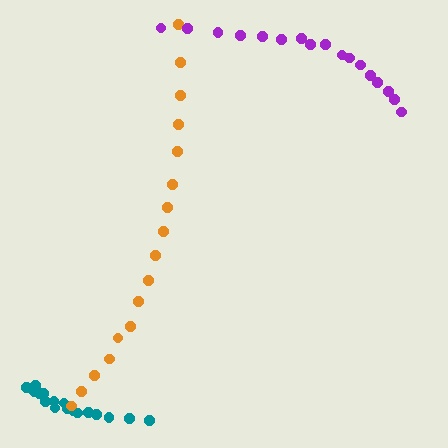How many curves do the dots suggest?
There are 3 distinct paths.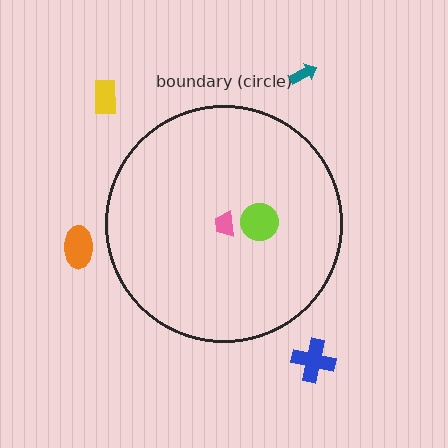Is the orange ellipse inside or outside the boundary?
Outside.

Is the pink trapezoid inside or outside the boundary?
Inside.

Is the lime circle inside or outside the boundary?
Inside.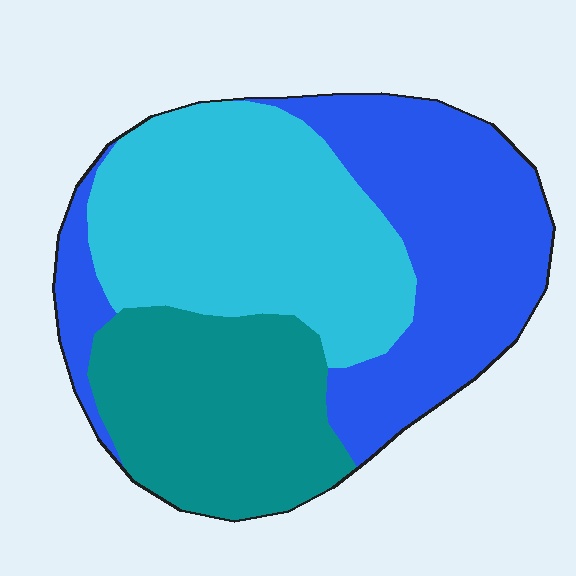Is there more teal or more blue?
Blue.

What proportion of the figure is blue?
Blue takes up about three eighths (3/8) of the figure.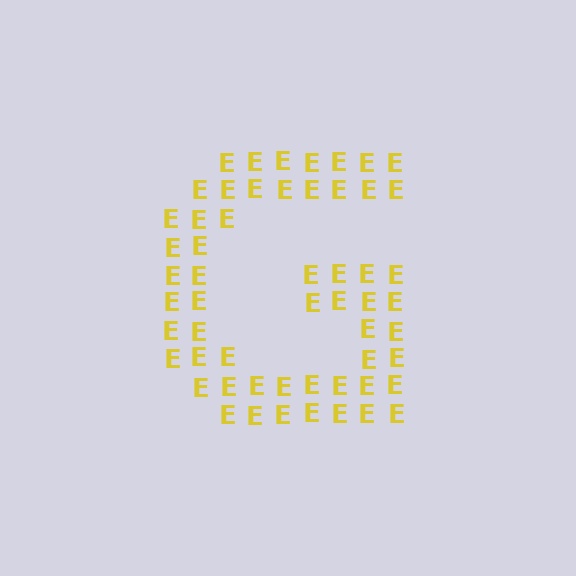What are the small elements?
The small elements are letter E's.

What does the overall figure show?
The overall figure shows the letter G.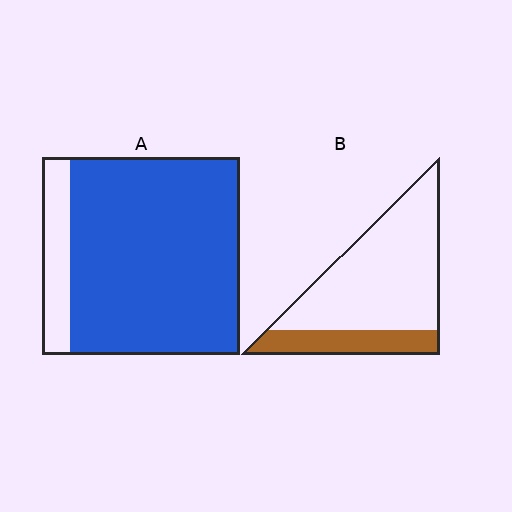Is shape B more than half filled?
No.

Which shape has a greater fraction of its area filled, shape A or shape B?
Shape A.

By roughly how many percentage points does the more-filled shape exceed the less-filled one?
By roughly 60 percentage points (A over B).